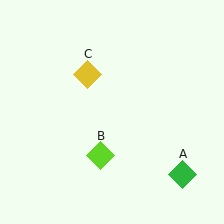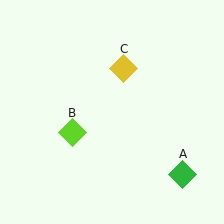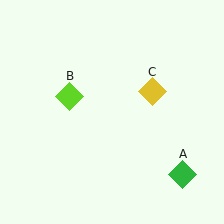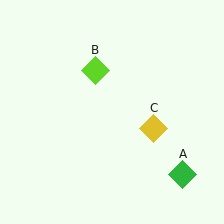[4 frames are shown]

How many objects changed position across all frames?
2 objects changed position: lime diamond (object B), yellow diamond (object C).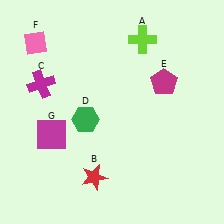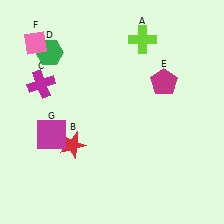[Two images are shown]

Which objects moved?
The objects that moved are: the red star (B), the green hexagon (D).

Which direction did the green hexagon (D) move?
The green hexagon (D) moved up.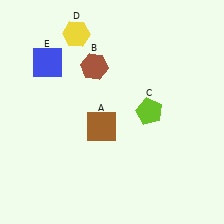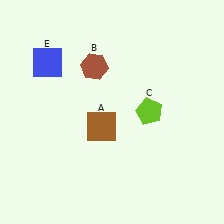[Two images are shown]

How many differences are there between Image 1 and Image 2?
There is 1 difference between the two images.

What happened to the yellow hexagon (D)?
The yellow hexagon (D) was removed in Image 2. It was in the top-left area of Image 1.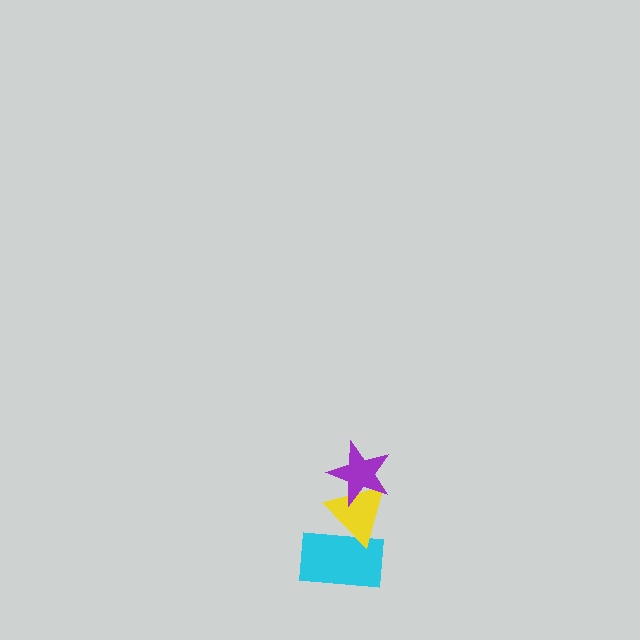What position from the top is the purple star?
The purple star is 1st from the top.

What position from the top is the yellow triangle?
The yellow triangle is 2nd from the top.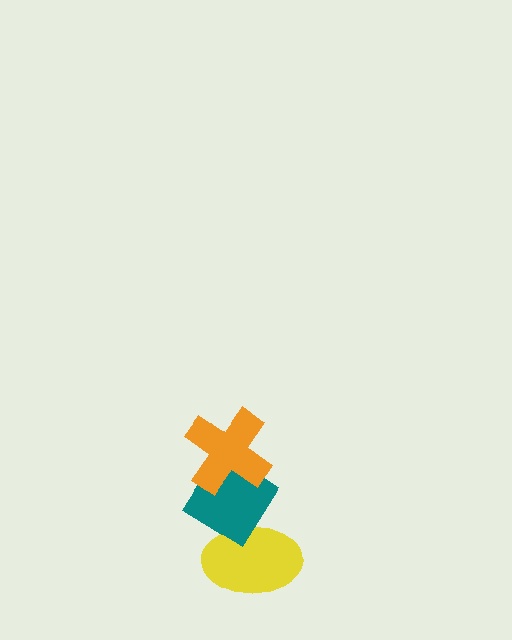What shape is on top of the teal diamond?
The orange cross is on top of the teal diamond.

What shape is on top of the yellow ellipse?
The teal diamond is on top of the yellow ellipse.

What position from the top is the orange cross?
The orange cross is 1st from the top.